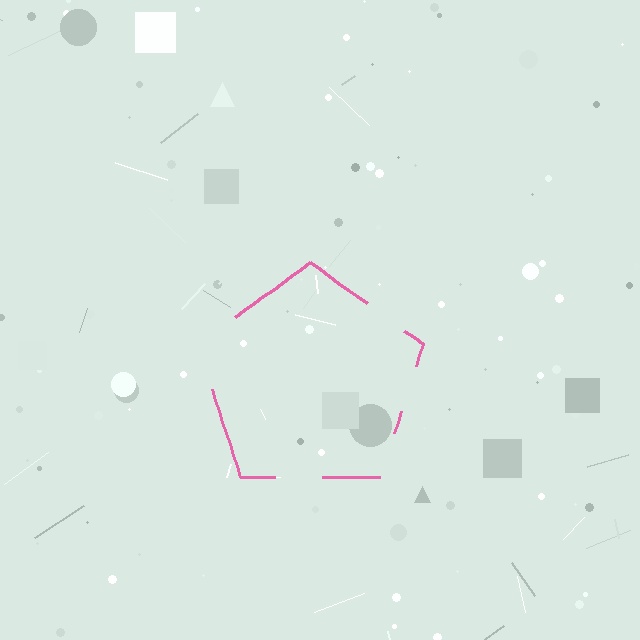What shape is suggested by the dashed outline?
The dashed outline suggests a pentagon.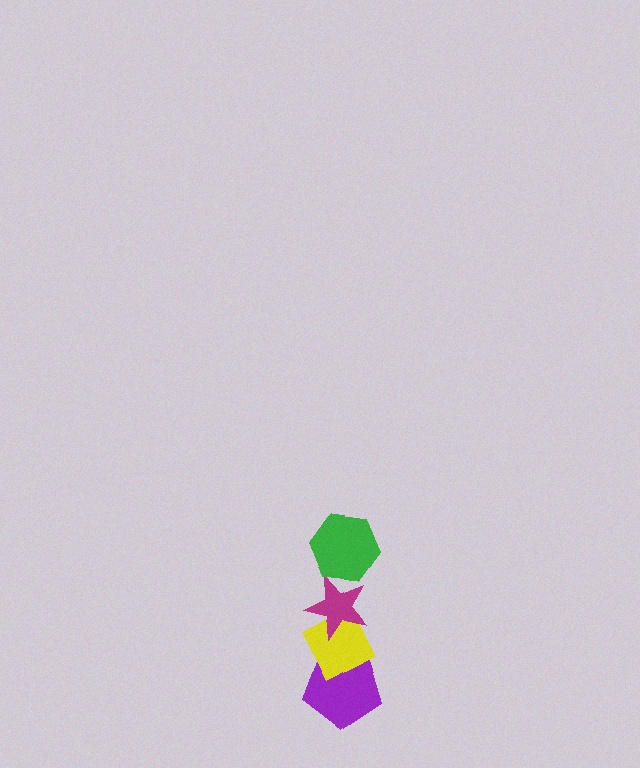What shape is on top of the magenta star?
The green hexagon is on top of the magenta star.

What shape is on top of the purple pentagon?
The yellow diamond is on top of the purple pentagon.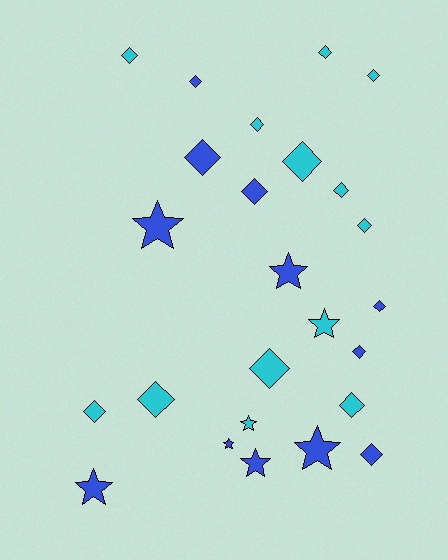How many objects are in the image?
There are 25 objects.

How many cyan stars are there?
There are 2 cyan stars.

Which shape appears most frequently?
Diamond, with 17 objects.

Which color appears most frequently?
Cyan, with 13 objects.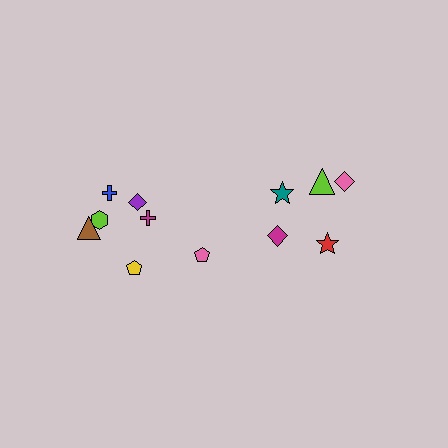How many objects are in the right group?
There are 5 objects.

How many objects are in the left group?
There are 7 objects.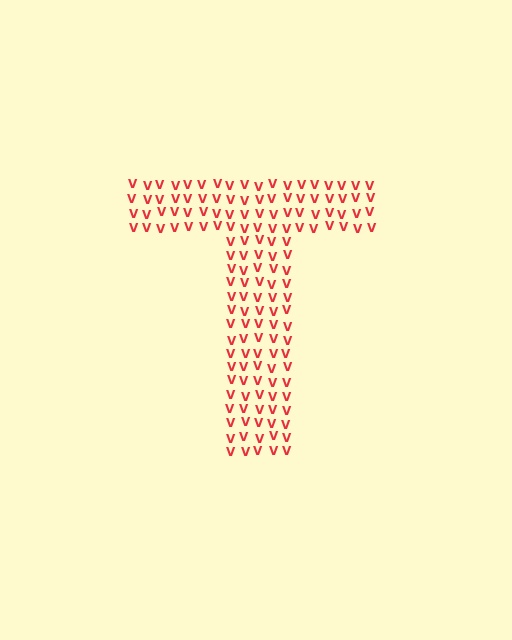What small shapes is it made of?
It is made of small letter V's.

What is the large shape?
The large shape is the letter T.